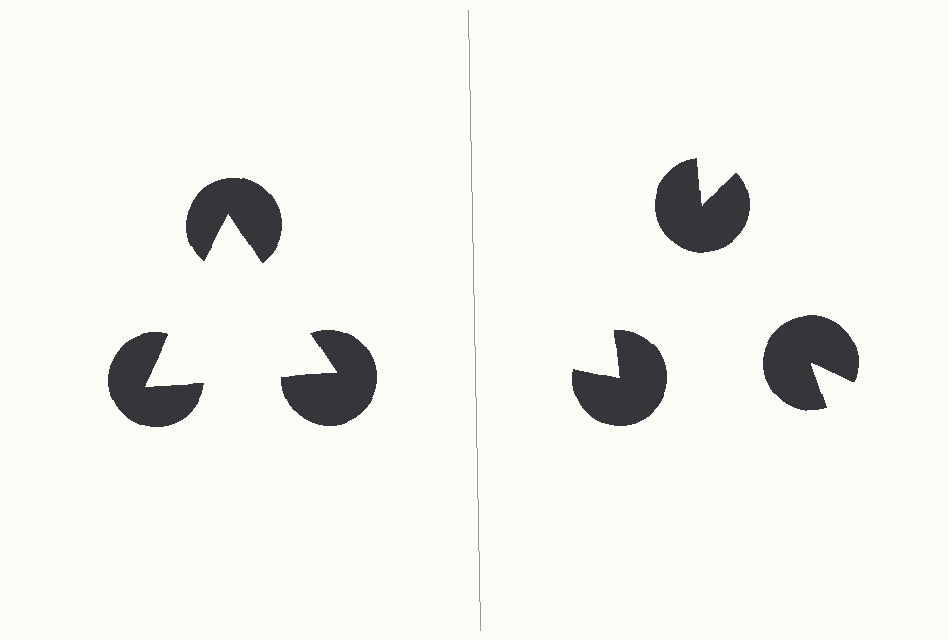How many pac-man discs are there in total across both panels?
6 — 3 on each side.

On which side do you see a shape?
An illusory triangle appears on the left side. On the right side the wedge cuts are rotated, so no coherent shape forms.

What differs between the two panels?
The pac-man discs are positioned identically on both sides; only the wedge orientations differ. On the left they align to a triangle; on the right they are misaligned.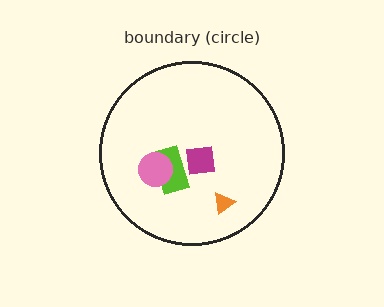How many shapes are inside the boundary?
4 inside, 0 outside.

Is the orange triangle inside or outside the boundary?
Inside.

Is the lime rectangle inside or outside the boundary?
Inside.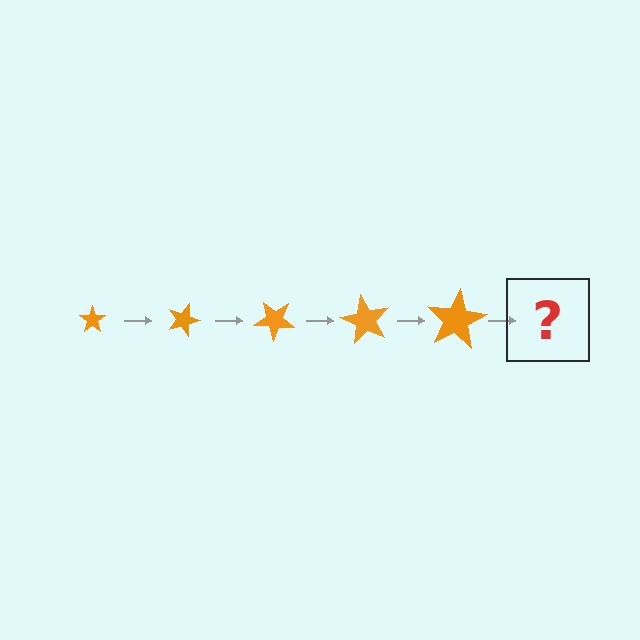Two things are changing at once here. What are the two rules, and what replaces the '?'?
The two rules are that the star grows larger each step and it rotates 20 degrees each step. The '?' should be a star, larger than the previous one and rotated 100 degrees from the start.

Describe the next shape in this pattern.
It should be a star, larger than the previous one and rotated 100 degrees from the start.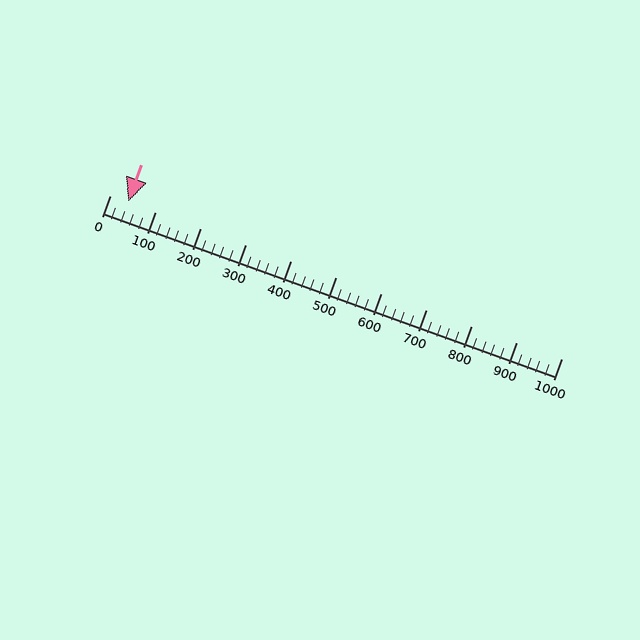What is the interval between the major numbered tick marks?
The major tick marks are spaced 100 units apart.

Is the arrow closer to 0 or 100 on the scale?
The arrow is closer to 0.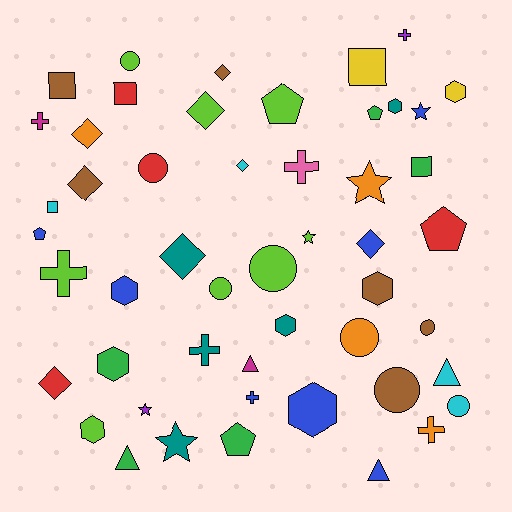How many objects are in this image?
There are 50 objects.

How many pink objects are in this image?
There is 1 pink object.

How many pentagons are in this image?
There are 5 pentagons.